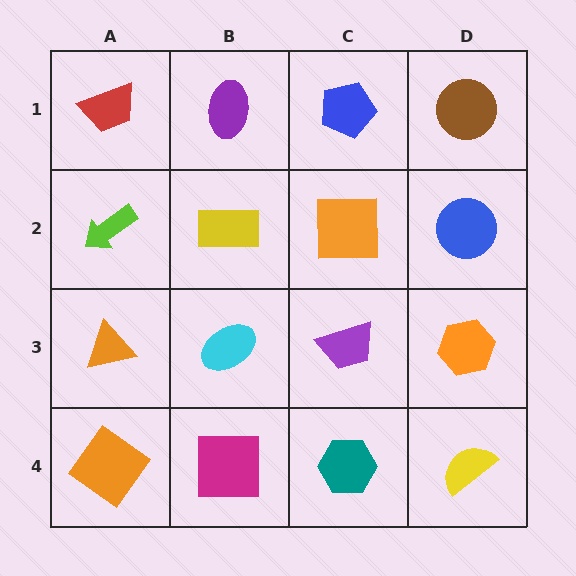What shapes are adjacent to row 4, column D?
An orange hexagon (row 3, column D), a teal hexagon (row 4, column C).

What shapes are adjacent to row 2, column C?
A blue pentagon (row 1, column C), a purple trapezoid (row 3, column C), a yellow rectangle (row 2, column B), a blue circle (row 2, column D).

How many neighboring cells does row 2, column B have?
4.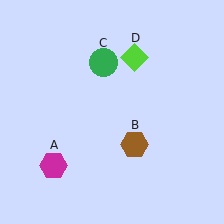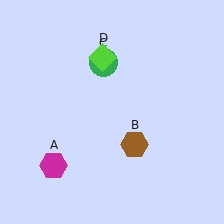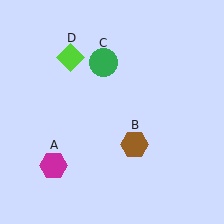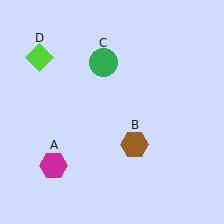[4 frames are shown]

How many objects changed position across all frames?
1 object changed position: lime diamond (object D).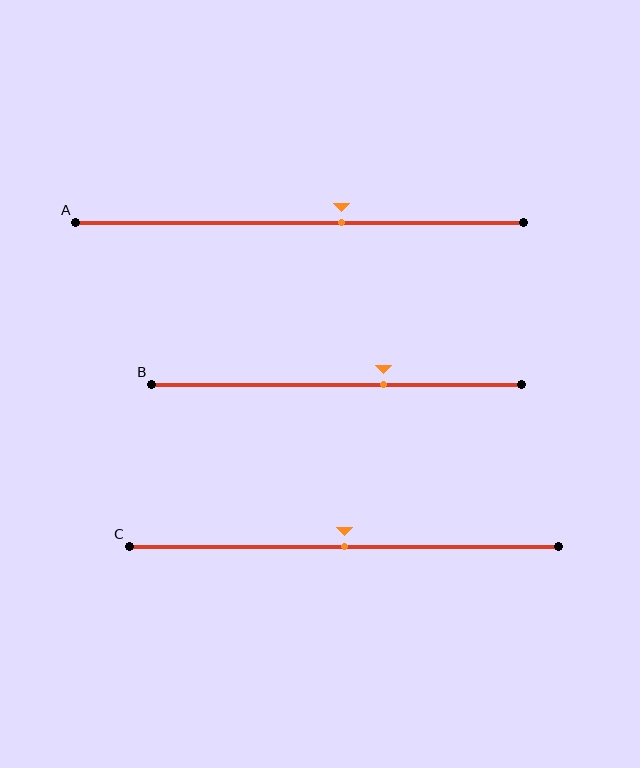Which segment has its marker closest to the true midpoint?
Segment C has its marker closest to the true midpoint.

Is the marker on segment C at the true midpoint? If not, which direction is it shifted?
Yes, the marker on segment C is at the true midpoint.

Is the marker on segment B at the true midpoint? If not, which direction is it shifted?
No, the marker on segment B is shifted to the right by about 13% of the segment length.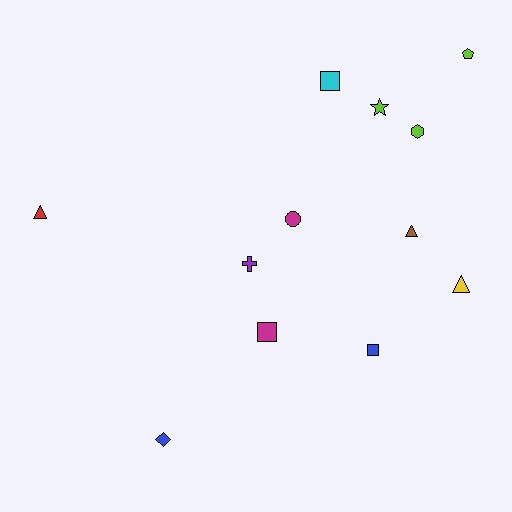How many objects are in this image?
There are 12 objects.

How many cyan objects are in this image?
There is 1 cyan object.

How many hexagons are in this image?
There is 1 hexagon.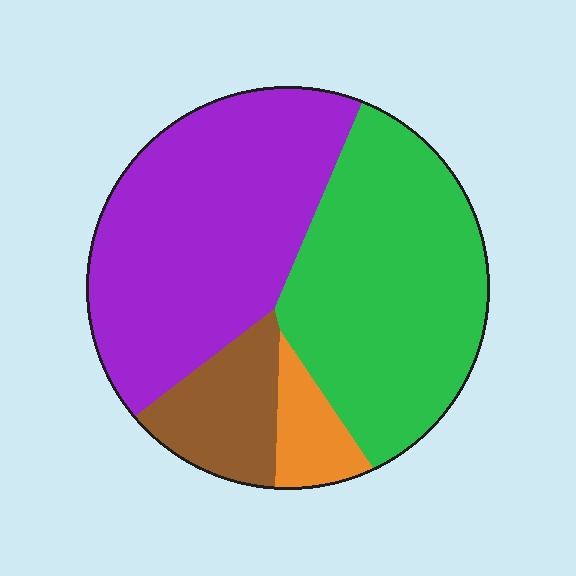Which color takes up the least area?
Orange, at roughly 5%.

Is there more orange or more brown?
Brown.